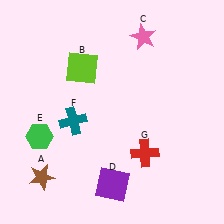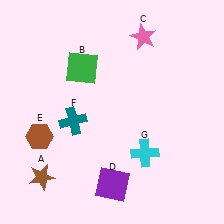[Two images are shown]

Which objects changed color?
B changed from lime to green. E changed from green to brown. G changed from red to cyan.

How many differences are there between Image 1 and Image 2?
There are 3 differences between the two images.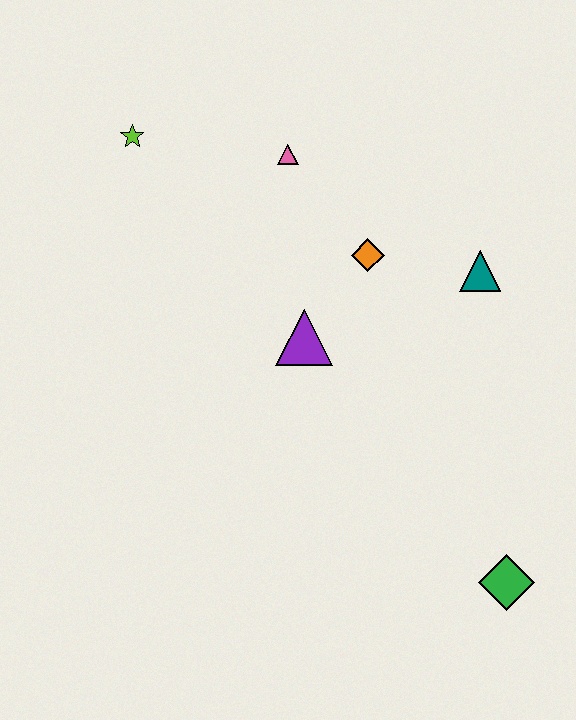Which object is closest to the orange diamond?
The purple triangle is closest to the orange diamond.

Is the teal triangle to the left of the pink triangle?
No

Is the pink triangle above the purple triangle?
Yes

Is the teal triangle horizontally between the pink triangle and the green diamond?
Yes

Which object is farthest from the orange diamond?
The green diamond is farthest from the orange diamond.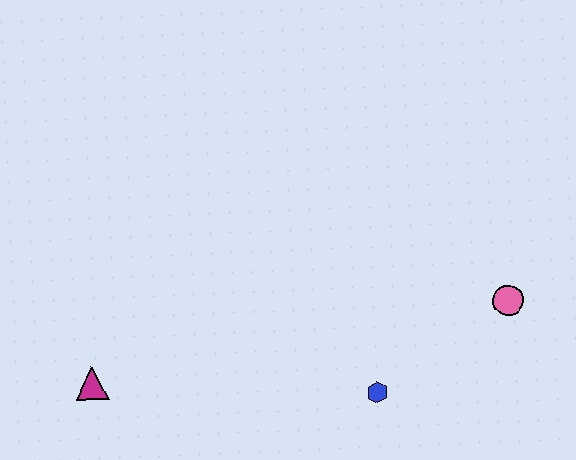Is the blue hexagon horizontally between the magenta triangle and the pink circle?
Yes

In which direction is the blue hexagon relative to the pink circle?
The blue hexagon is to the left of the pink circle.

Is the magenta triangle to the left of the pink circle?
Yes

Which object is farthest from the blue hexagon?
The magenta triangle is farthest from the blue hexagon.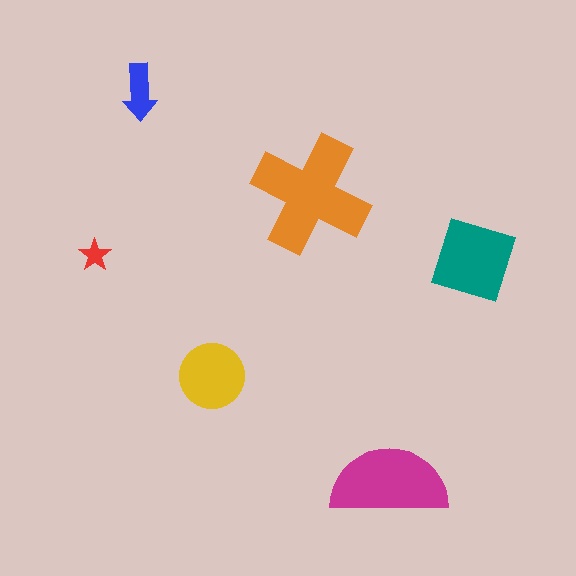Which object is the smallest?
The red star.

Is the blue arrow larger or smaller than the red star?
Larger.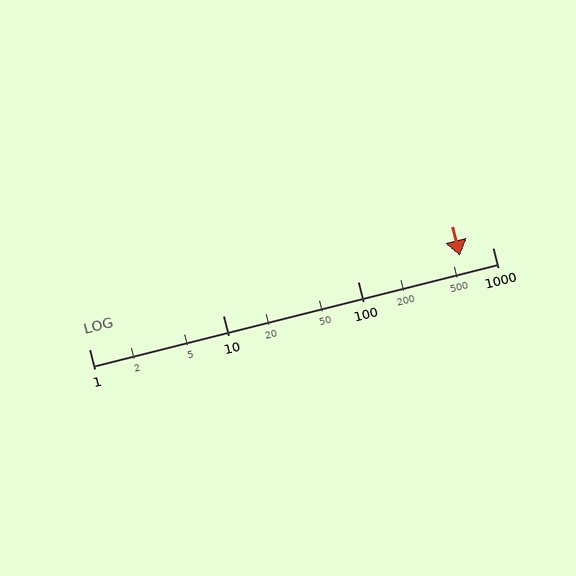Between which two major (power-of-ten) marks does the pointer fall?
The pointer is between 100 and 1000.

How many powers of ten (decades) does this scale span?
The scale spans 3 decades, from 1 to 1000.